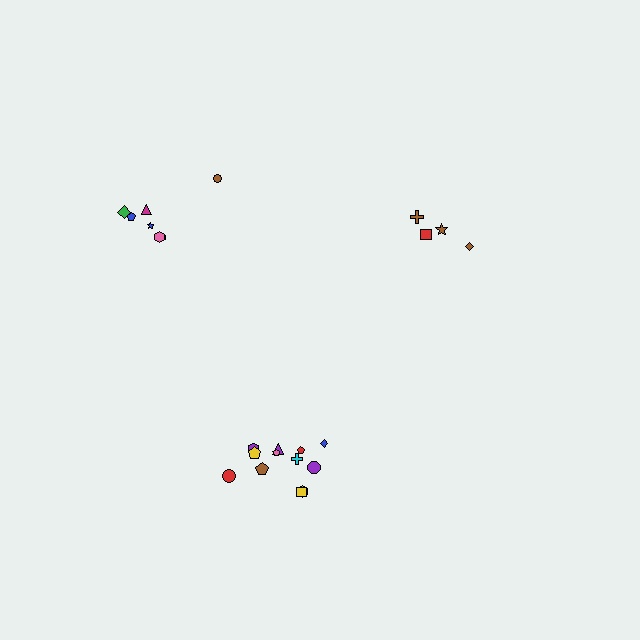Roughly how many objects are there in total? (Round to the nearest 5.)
Roughly 25 objects in total.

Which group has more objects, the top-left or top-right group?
The top-left group.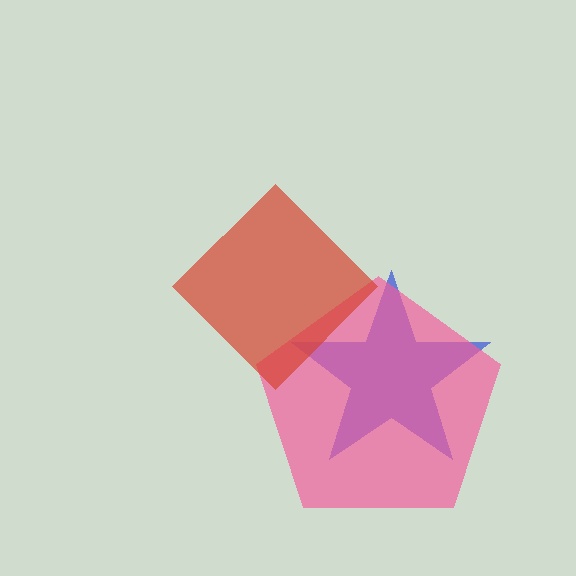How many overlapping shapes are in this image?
There are 3 overlapping shapes in the image.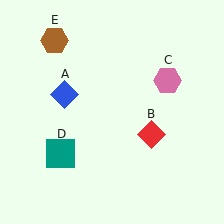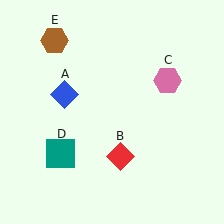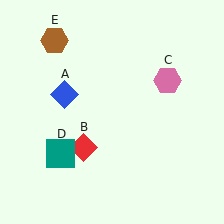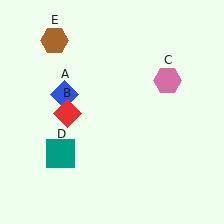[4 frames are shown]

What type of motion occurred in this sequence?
The red diamond (object B) rotated clockwise around the center of the scene.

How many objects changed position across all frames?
1 object changed position: red diamond (object B).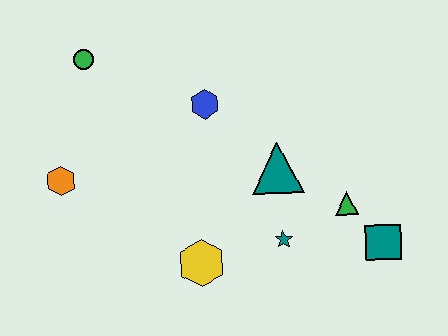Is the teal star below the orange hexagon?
Yes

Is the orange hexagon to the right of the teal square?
No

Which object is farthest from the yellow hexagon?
The green circle is farthest from the yellow hexagon.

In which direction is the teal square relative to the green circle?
The teal square is to the right of the green circle.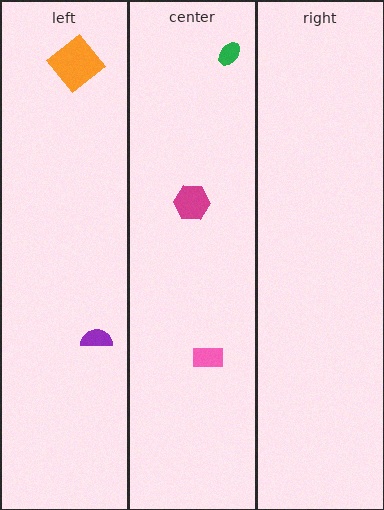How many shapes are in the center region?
3.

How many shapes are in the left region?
2.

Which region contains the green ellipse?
The center region.